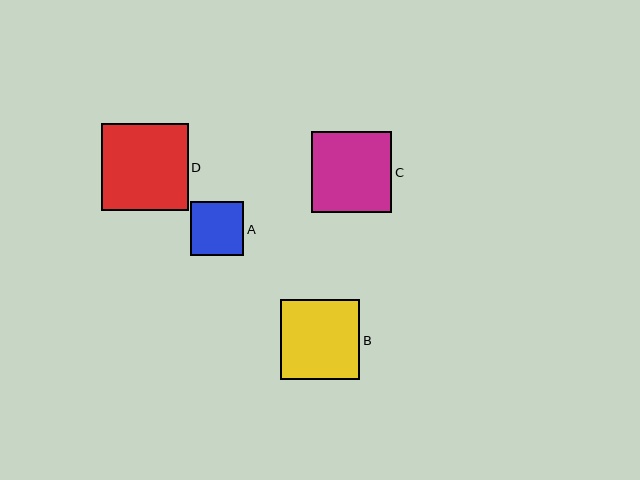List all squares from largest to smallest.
From largest to smallest: D, C, B, A.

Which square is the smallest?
Square A is the smallest with a size of approximately 53 pixels.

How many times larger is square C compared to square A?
Square C is approximately 1.5 times the size of square A.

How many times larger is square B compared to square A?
Square B is approximately 1.5 times the size of square A.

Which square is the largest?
Square D is the largest with a size of approximately 87 pixels.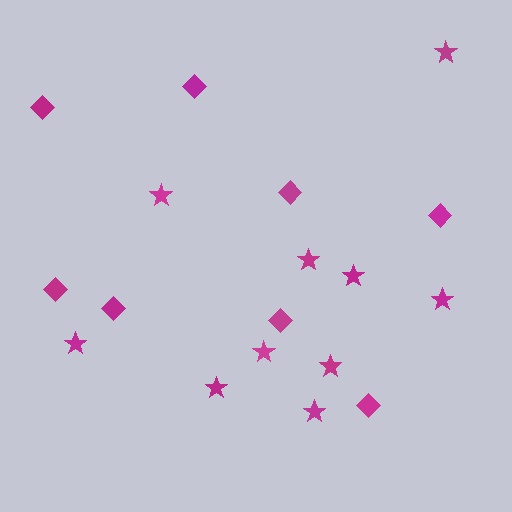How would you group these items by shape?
There are 2 groups: one group of stars (10) and one group of diamonds (8).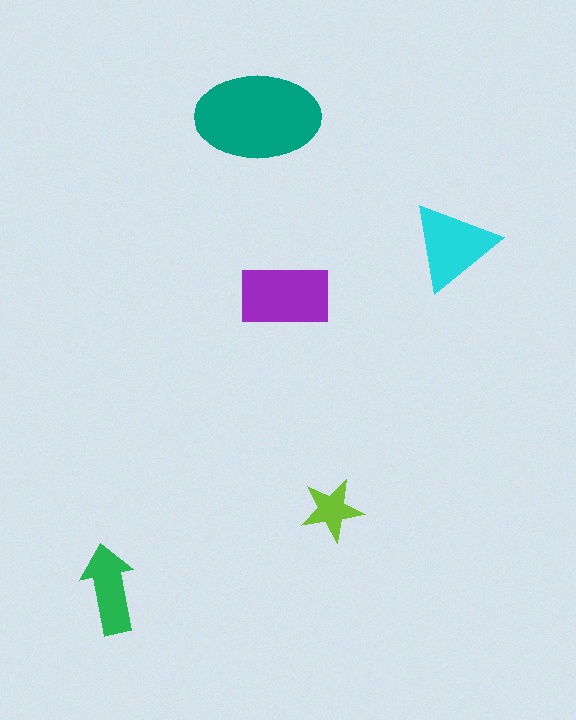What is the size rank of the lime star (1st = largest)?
5th.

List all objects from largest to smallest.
The teal ellipse, the purple rectangle, the cyan triangle, the green arrow, the lime star.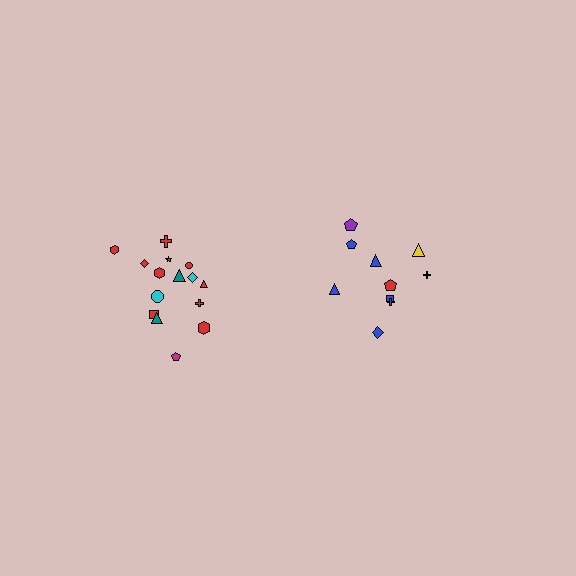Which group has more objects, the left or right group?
The left group.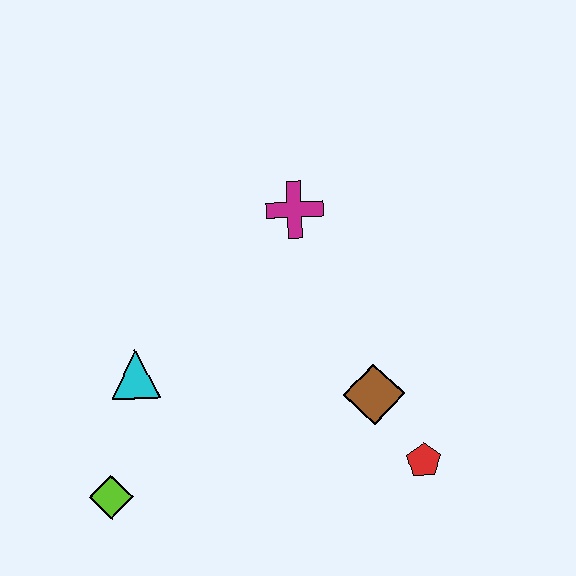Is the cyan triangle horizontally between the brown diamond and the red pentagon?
No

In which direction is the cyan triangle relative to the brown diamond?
The cyan triangle is to the left of the brown diamond.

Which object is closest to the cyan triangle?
The lime diamond is closest to the cyan triangle.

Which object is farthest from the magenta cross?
The lime diamond is farthest from the magenta cross.